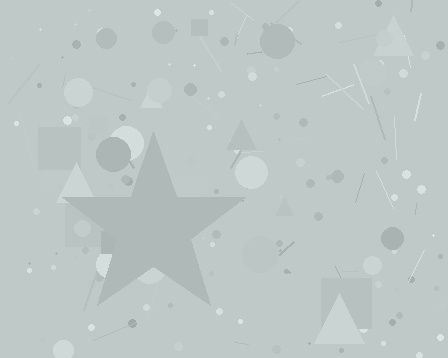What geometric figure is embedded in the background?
A star is embedded in the background.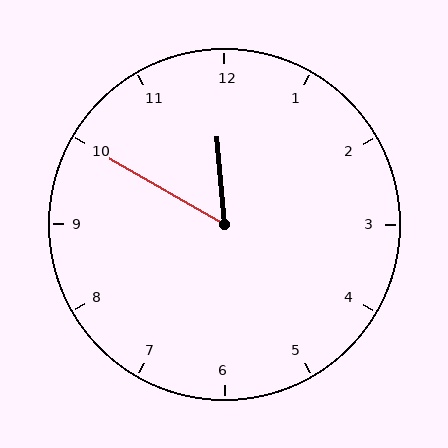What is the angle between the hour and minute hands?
Approximately 55 degrees.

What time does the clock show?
11:50.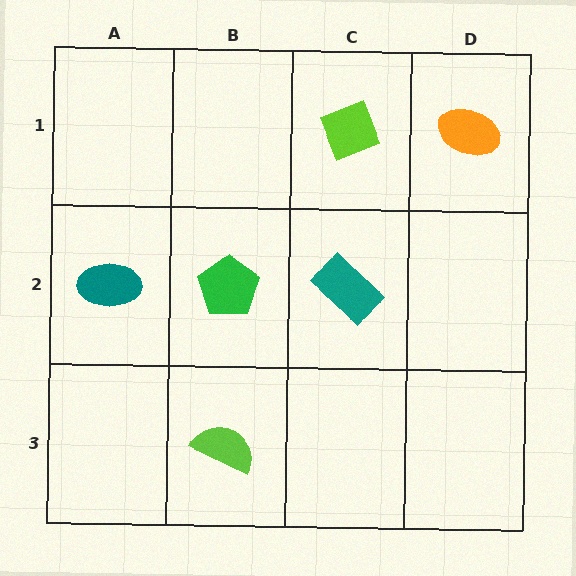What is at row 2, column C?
A teal rectangle.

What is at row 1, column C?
A lime diamond.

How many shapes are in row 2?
3 shapes.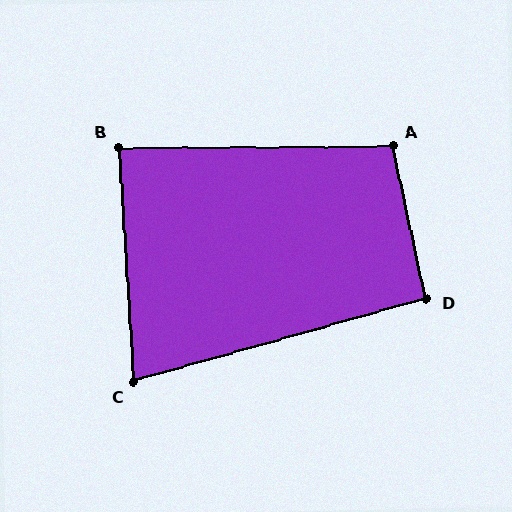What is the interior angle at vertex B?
Approximately 86 degrees (approximately right).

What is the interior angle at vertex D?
Approximately 94 degrees (approximately right).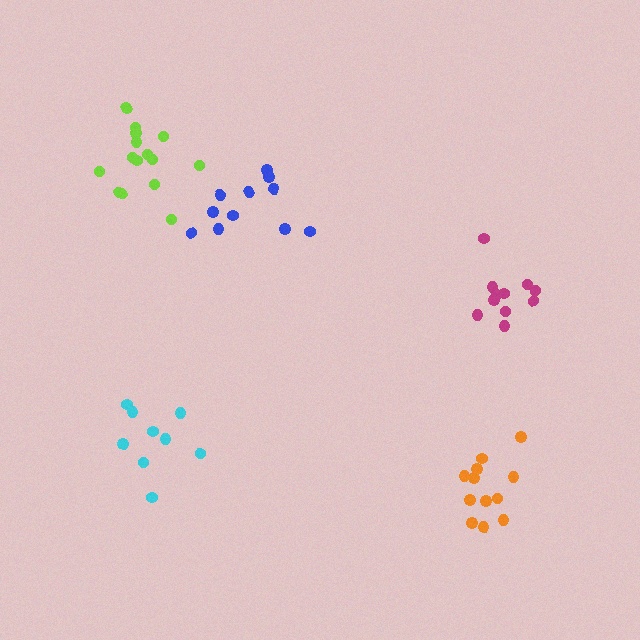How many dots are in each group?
Group 1: 11 dots, Group 2: 11 dots, Group 3: 15 dots, Group 4: 9 dots, Group 5: 12 dots (58 total).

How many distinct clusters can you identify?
There are 5 distinct clusters.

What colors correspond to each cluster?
The clusters are colored: magenta, blue, lime, cyan, orange.